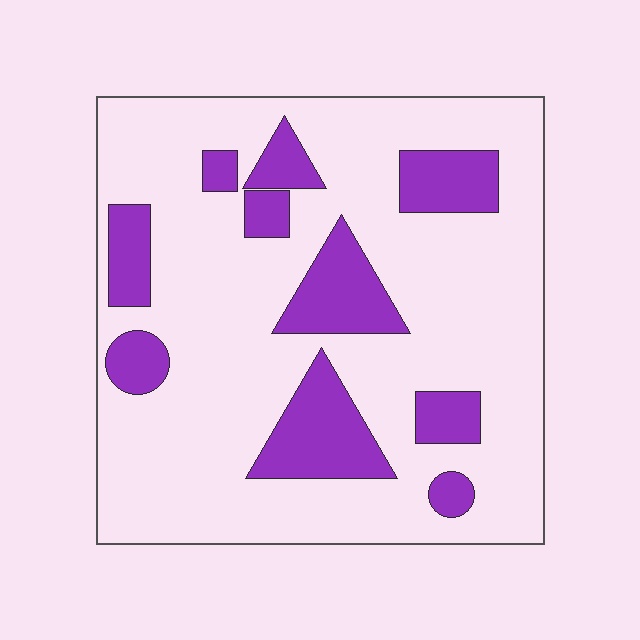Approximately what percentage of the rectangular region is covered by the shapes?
Approximately 20%.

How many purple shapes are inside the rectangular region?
10.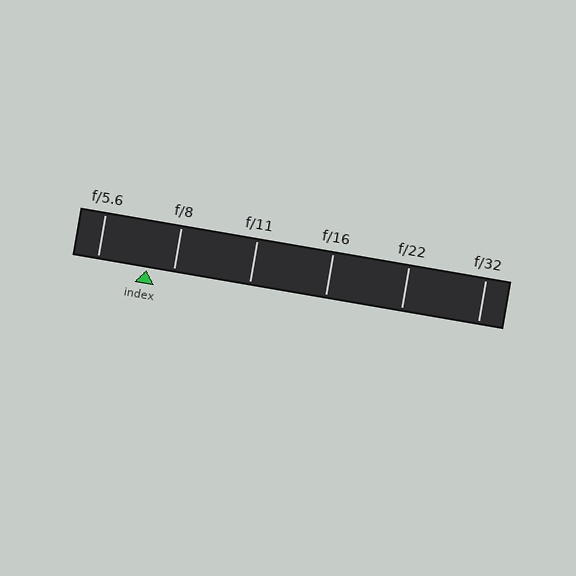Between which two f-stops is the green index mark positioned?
The index mark is between f/5.6 and f/8.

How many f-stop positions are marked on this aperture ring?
There are 6 f-stop positions marked.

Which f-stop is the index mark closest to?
The index mark is closest to f/8.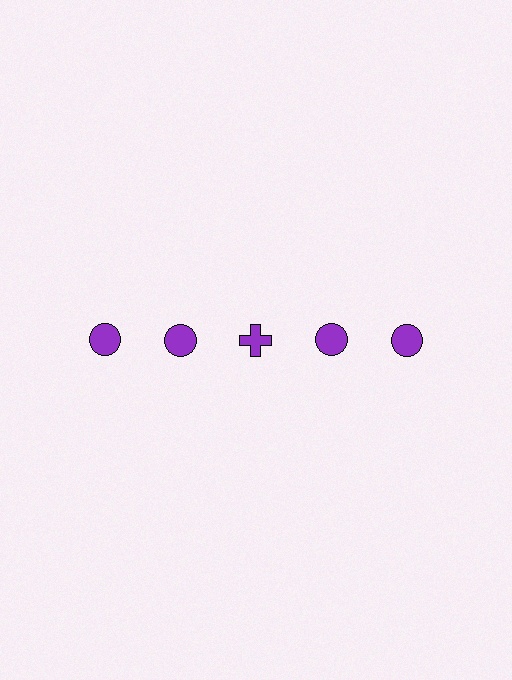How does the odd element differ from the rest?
It has a different shape: cross instead of circle.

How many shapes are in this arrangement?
There are 5 shapes arranged in a grid pattern.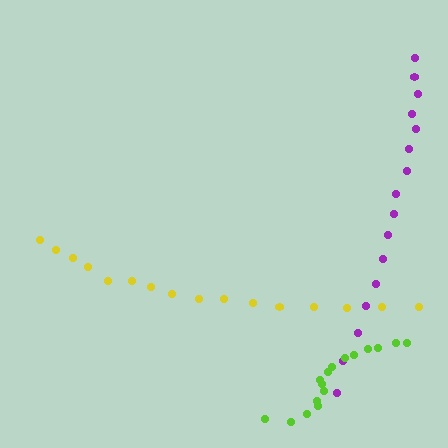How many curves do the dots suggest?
There are 3 distinct paths.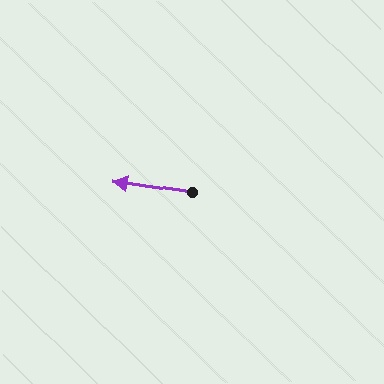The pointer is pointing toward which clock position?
Roughly 9 o'clock.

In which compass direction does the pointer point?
West.